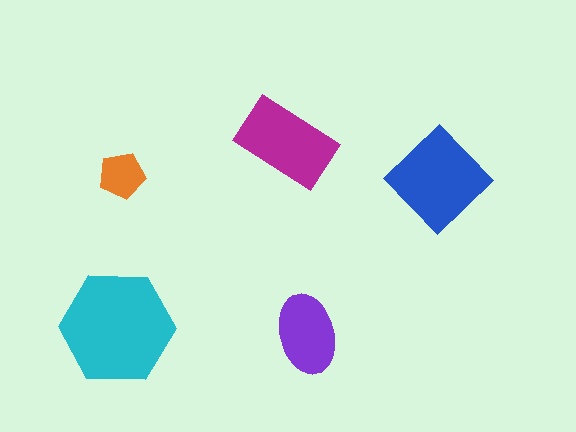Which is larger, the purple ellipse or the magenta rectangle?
The magenta rectangle.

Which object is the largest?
The cyan hexagon.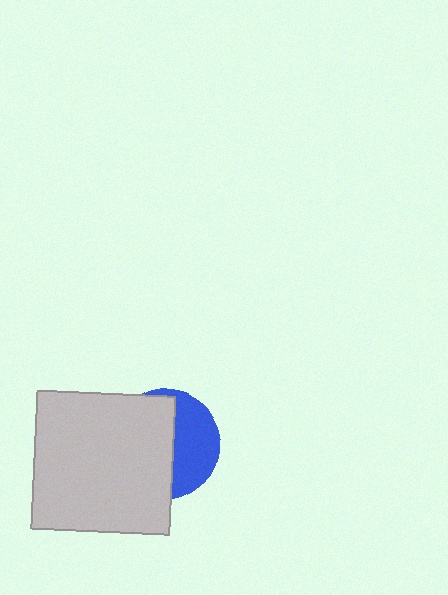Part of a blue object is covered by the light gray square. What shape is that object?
It is a circle.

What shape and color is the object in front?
The object in front is a light gray square.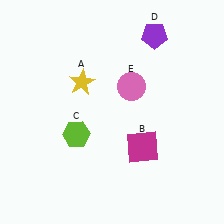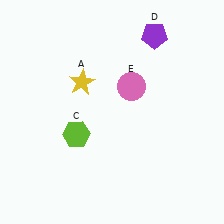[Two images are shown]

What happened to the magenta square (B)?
The magenta square (B) was removed in Image 2. It was in the bottom-right area of Image 1.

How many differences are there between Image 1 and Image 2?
There is 1 difference between the two images.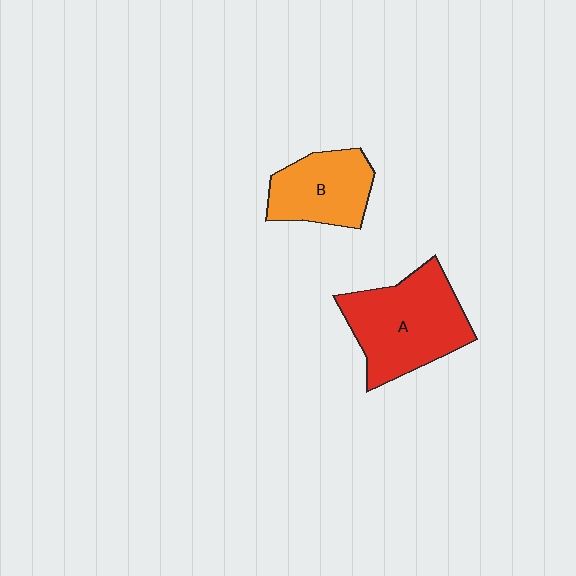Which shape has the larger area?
Shape A (red).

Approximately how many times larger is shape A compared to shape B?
Approximately 1.5 times.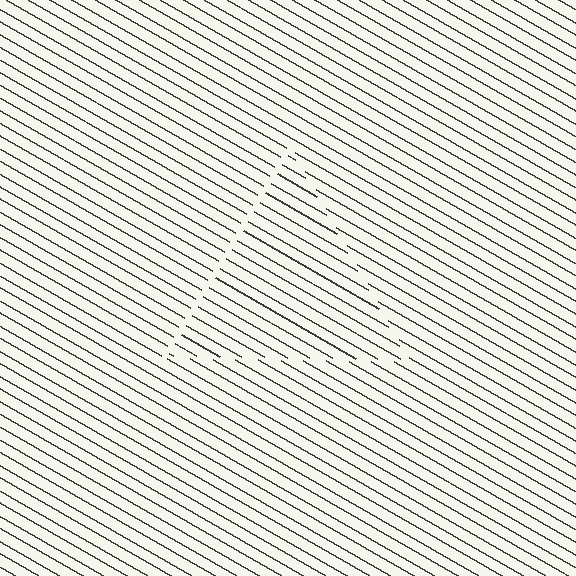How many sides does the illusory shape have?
3 sides — the line-ends trace a triangle.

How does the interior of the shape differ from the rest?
The interior of the shape contains the same grating, shifted by half a period — the contour is defined by the phase discontinuity where line-ends from the inner and outer gratings abut.